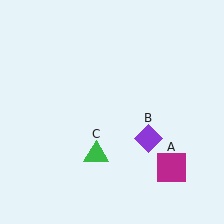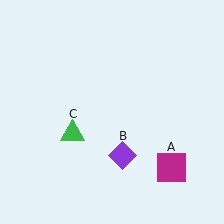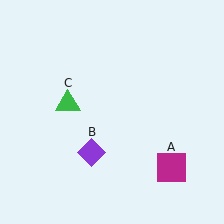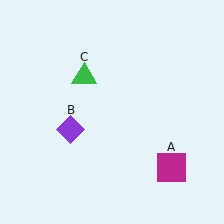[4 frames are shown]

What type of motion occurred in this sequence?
The purple diamond (object B), green triangle (object C) rotated clockwise around the center of the scene.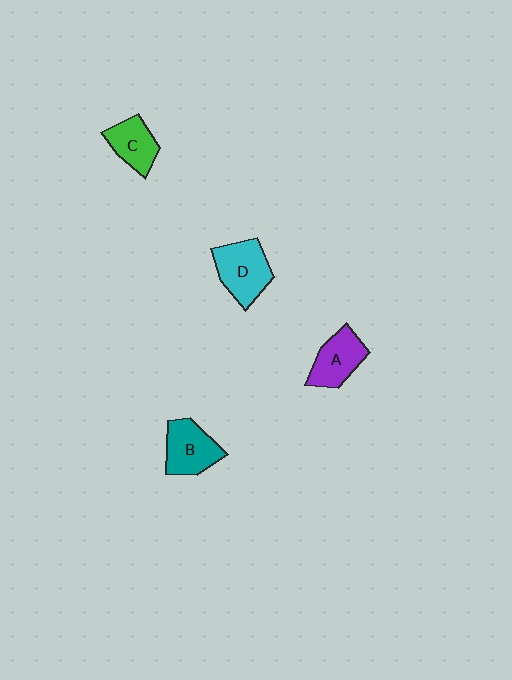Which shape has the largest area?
Shape D (cyan).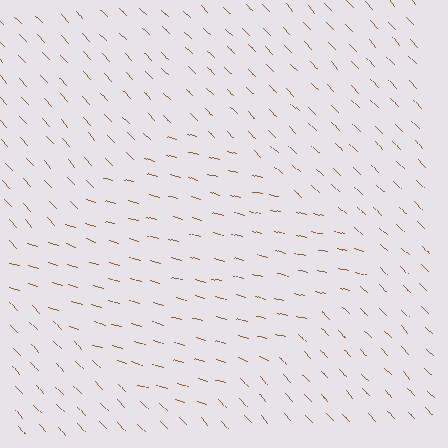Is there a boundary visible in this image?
Yes, there is a texture boundary formed by a change in line orientation.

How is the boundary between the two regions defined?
The boundary is defined purely by a change in line orientation (approximately 31 degrees difference). All lines are the same color and thickness.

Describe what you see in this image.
The image is filled with small brown line segments. A diamond region in the image has lines oriented differently from the surrounding lines, creating a visible texture boundary.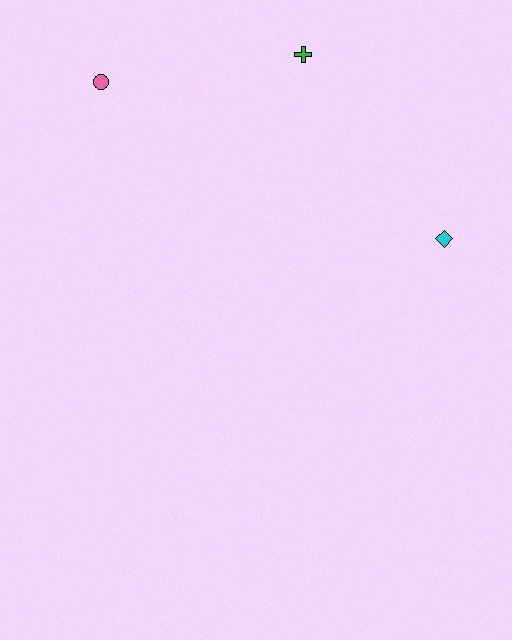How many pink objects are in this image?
There is 1 pink object.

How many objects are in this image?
There are 3 objects.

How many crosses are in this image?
There is 1 cross.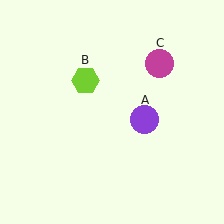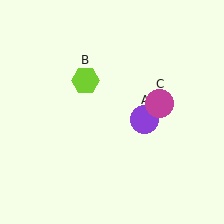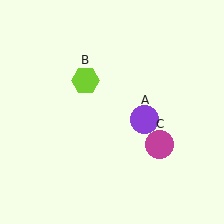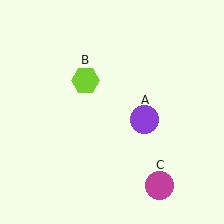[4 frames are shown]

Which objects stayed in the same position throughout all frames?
Purple circle (object A) and lime hexagon (object B) remained stationary.